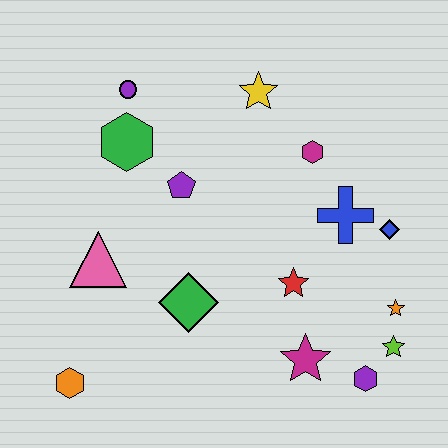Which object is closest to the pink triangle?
The green diamond is closest to the pink triangle.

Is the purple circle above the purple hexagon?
Yes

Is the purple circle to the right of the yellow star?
No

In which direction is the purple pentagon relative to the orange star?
The purple pentagon is to the left of the orange star.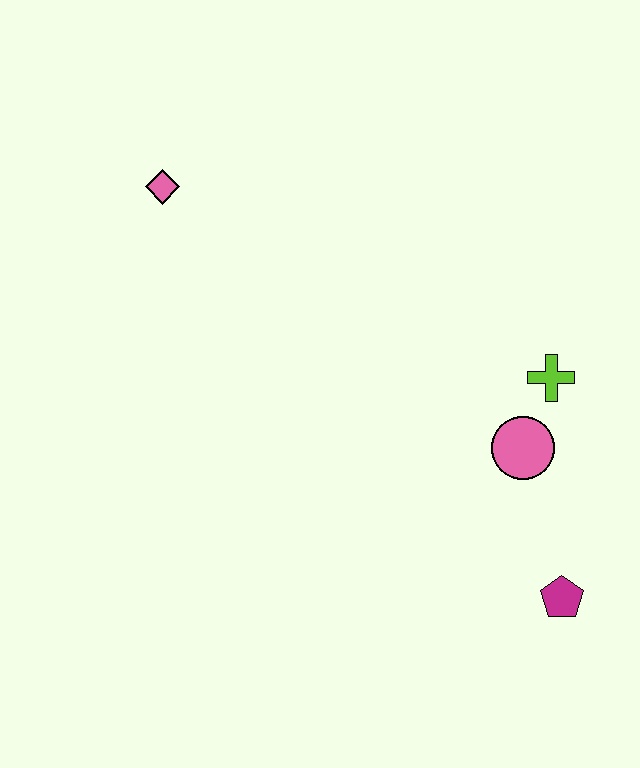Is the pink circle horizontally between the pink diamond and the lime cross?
Yes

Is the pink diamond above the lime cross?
Yes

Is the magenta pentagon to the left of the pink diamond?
No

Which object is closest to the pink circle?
The lime cross is closest to the pink circle.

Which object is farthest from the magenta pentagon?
The pink diamond is farthest from the magenta pentagon.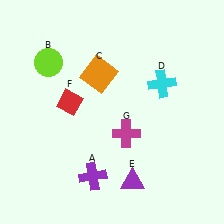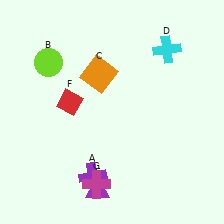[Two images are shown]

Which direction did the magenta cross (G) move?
The magenta cross (G) moved down.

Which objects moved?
The objects that moved are: the cyan cross (D), the purple triangle (E), the magenta cross (G).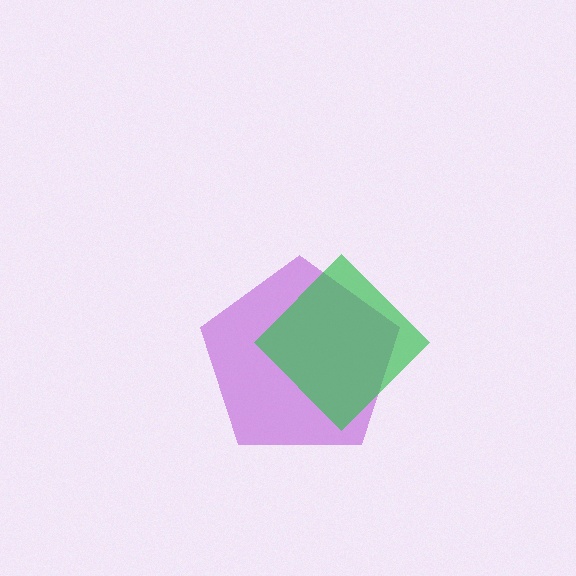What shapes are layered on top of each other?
The layered shapes are: a purple pentagon, a green diamond.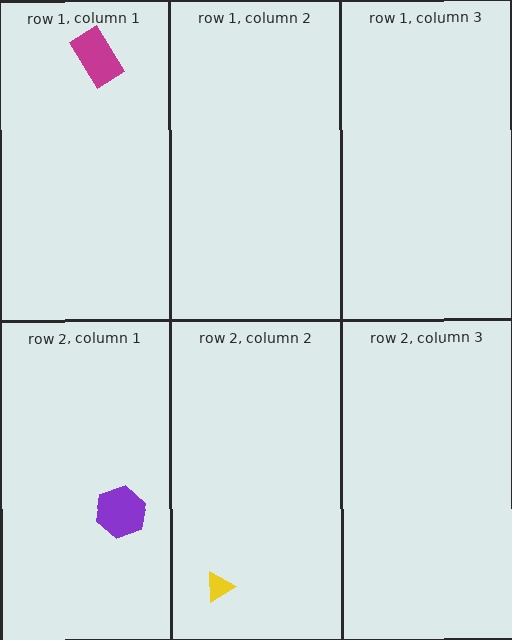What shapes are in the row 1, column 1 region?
The magenta rectangle.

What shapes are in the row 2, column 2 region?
The yellow triangle.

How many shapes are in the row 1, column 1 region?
1.